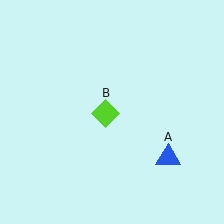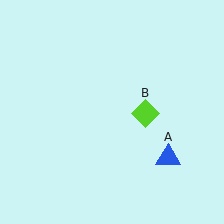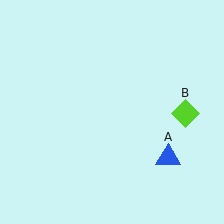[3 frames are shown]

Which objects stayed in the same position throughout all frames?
Blue triangle (object A) remained stationary.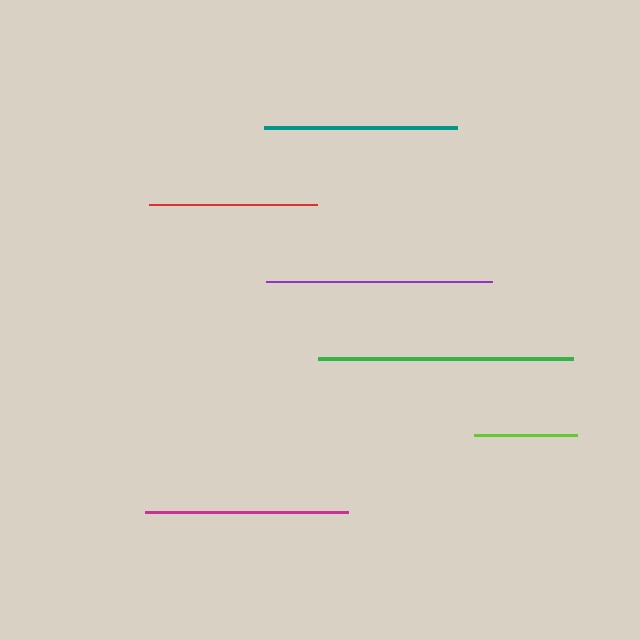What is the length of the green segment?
The green segment is approximately 255 pixels long.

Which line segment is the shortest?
The lime line is the shortest at approximately 104 pixels.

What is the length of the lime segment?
The lime segment is approximately 104 pixels long.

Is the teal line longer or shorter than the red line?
The teal line is longer than the red line.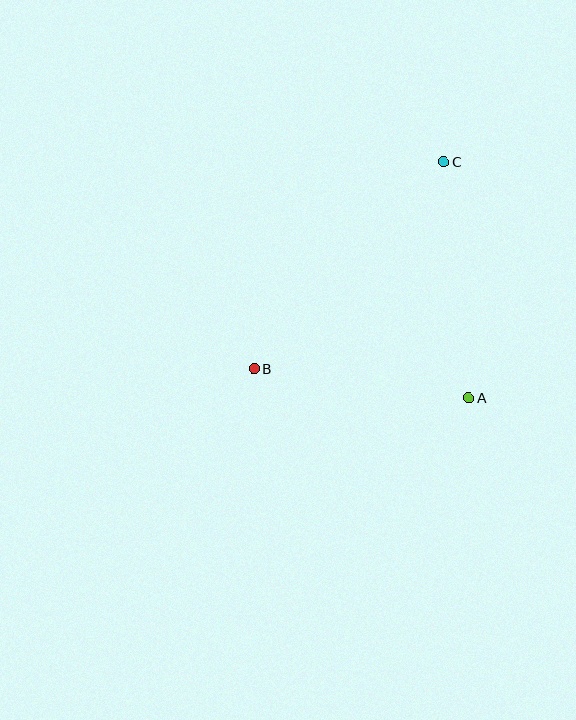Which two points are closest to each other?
Points A and B are closest to each other.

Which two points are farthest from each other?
Points B and C are farthest from each other.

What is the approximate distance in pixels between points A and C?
The distance between A and C is approximately 237 pixels.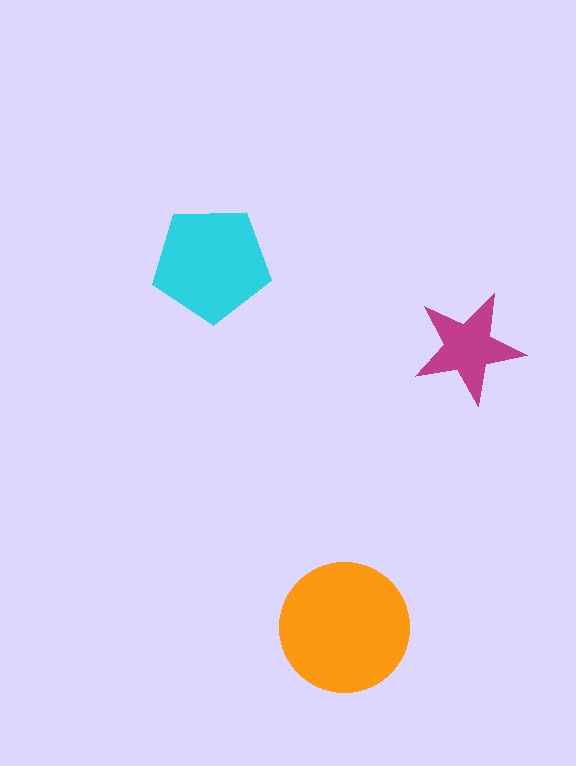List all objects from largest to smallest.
The orange circle, the cyan pentagon, the magenta star.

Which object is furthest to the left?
The cyan pentagon is leftmost.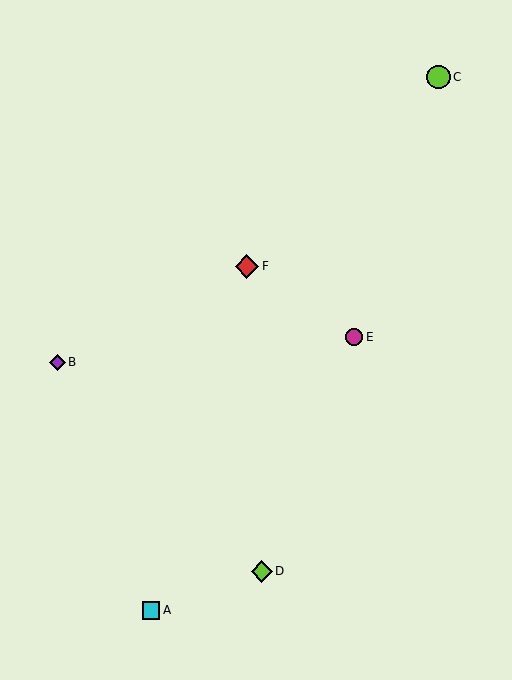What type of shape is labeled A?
Shape A is a cyan square.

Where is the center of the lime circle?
The center of the lime circle is at (438, 77).